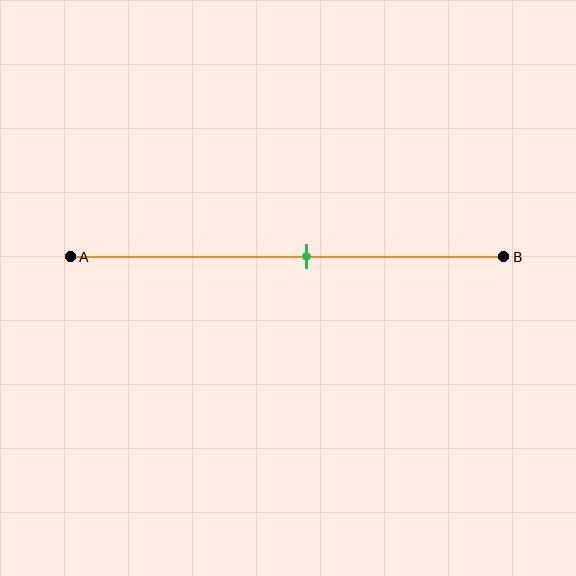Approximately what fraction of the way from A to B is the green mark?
The green mark is approximately 55% of the way from A to B.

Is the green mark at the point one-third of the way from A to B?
No, the mark is at about 55% from A, not at the 33% one-third point.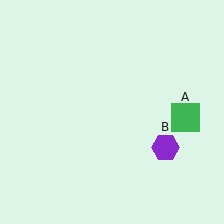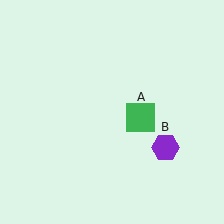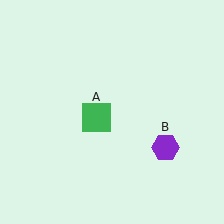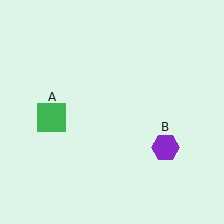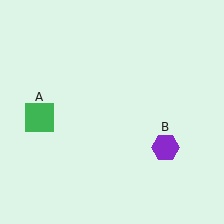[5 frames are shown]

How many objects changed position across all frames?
1 object changed position: green square (object A).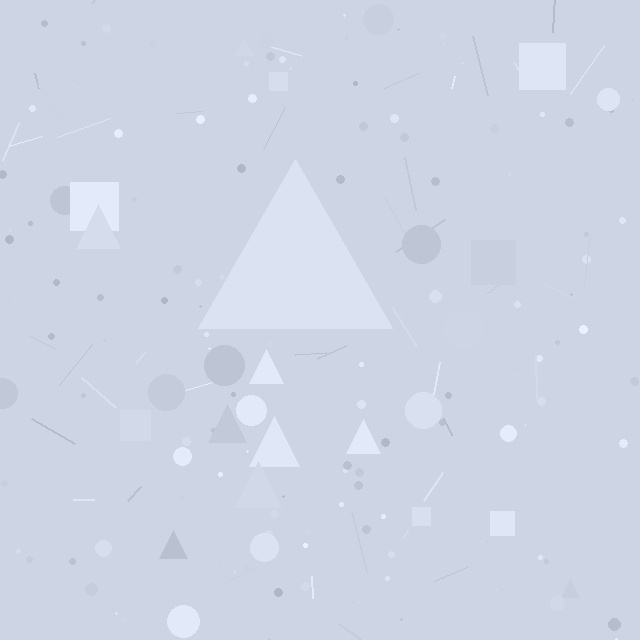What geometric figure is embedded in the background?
A triangle is embedded in the background.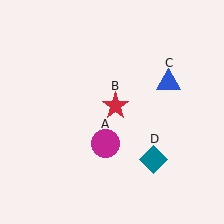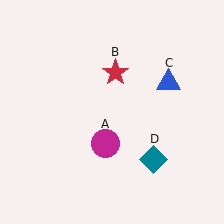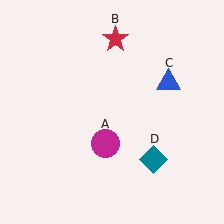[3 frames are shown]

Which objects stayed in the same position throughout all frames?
Magenta circle (object A) and blue triangle (object C) and teal diamond (object D) remained stationary.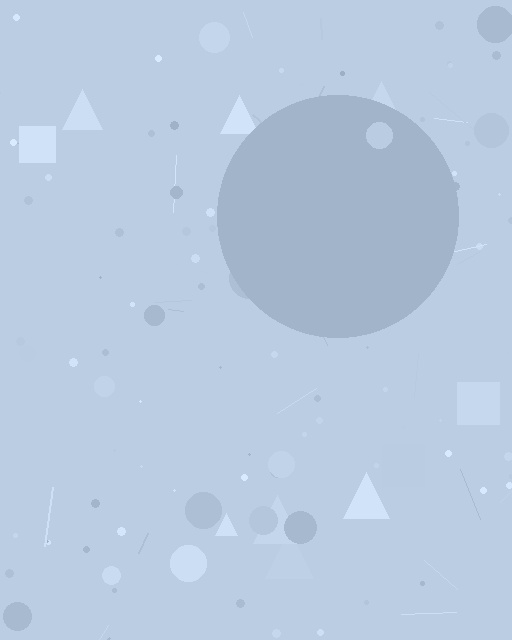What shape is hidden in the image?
A circle is hidden in the image.